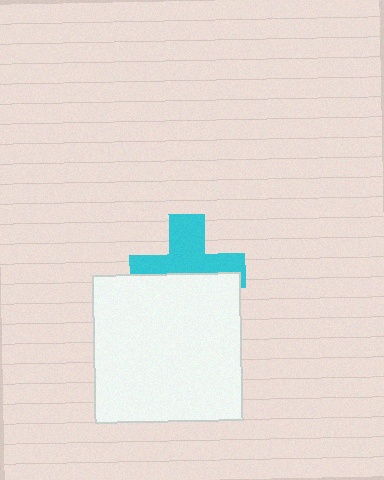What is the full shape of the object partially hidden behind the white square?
The partially hidden object is a cyan cross.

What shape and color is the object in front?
The object in front is a white square.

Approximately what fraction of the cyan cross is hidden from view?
Roughly 45% of the cyan cross is hidden behind the white square.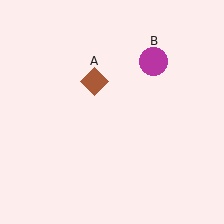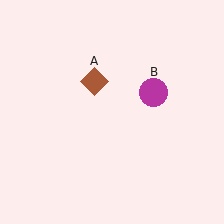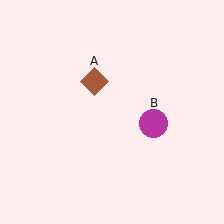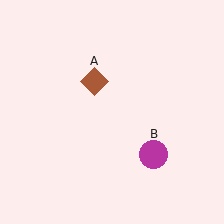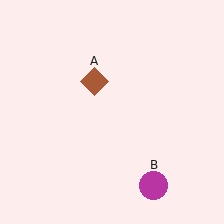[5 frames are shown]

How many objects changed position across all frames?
1 object changed position: magenta circle (object B).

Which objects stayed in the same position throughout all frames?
Brown diamond (object A) remained stationary.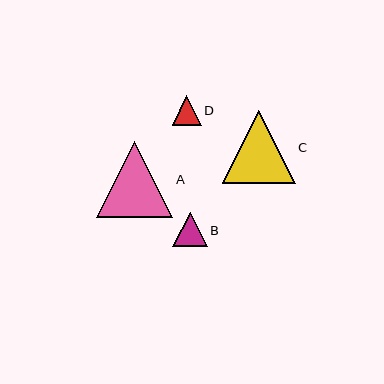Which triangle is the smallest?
Triangle D is the smallest with a size of approximately 29 pixels.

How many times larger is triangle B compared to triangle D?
Triangle B is approximately 1.2 times the size of triangle D.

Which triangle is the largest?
Triangle A is the largest with a size of approximately 76 pixels.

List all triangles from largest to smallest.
From largest to smallest: A, C, B, D.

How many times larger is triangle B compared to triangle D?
Triangle B is approximately 1.2 times the size of triangle D.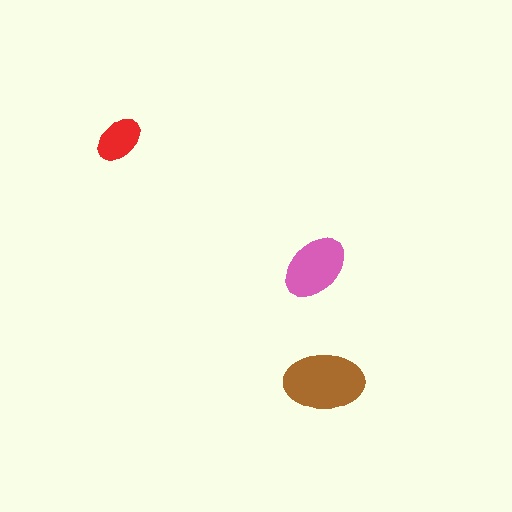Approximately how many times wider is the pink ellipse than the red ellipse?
About 1.5 times wider.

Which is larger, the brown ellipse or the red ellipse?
The brown one.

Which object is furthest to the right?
The brown ellipse is rightmost.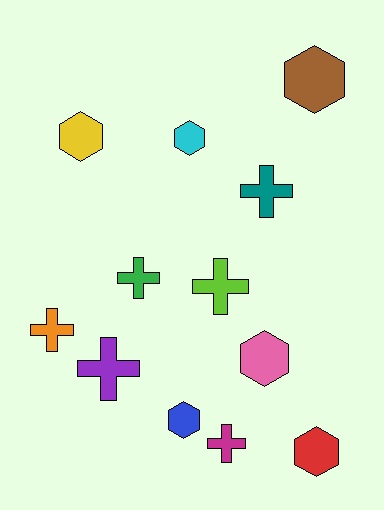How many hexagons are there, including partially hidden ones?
There are 6 hexagons.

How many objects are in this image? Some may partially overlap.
There are 12 objects.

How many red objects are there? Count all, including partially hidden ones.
There is 1 red object.